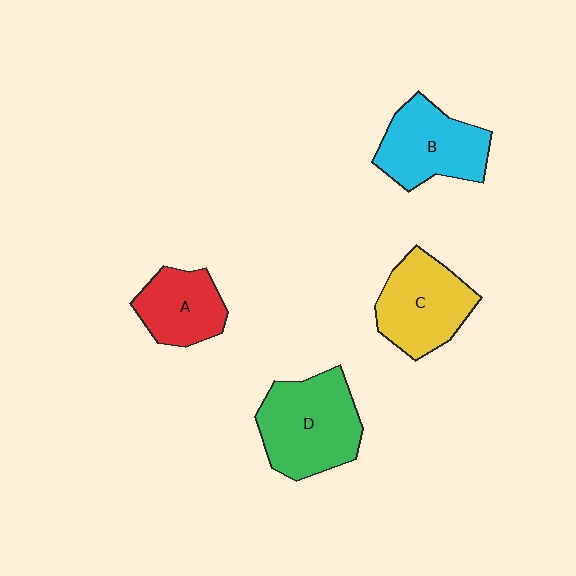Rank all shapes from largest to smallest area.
From largest to smallest: D (green), C (yellow), B (cyan), A (red).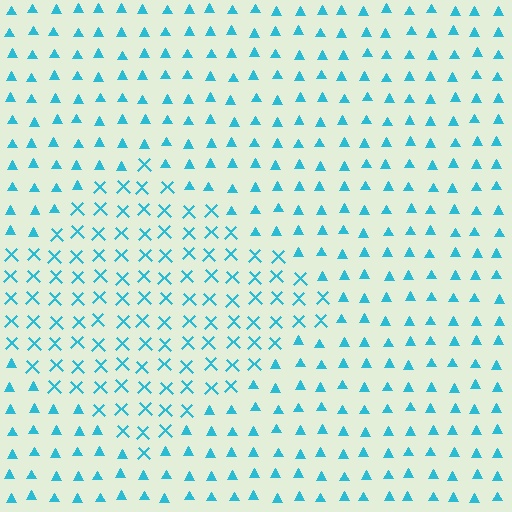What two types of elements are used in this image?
The image uses X marks inside the diamond region and triangles outside it.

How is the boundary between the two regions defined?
The boundary is defined by a change in element shape: X marks inside vs. triangles outside. All elements share the same color and spacing.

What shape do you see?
I see a diamond.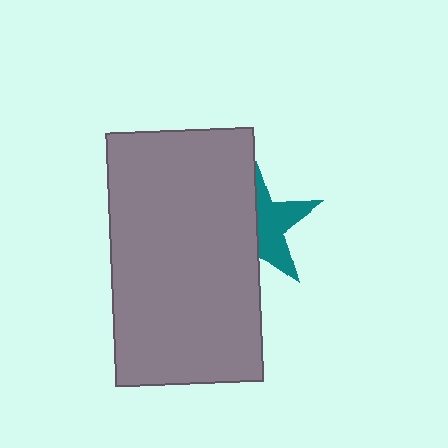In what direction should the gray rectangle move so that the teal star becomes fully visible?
The gray rectangle should move left. That is the shortest direction to clear the overlap and leave the teal star fully visible.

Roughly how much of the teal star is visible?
About half of it is visible (roughly 46%).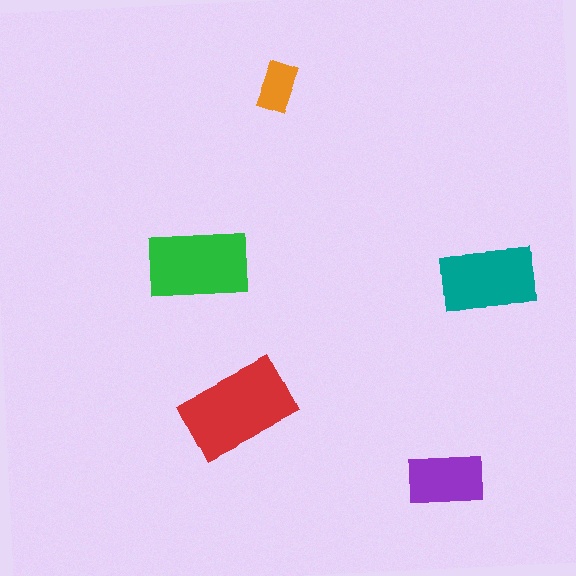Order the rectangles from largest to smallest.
the red one, the green one, the teal one, the purple one, the orange one.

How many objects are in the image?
There are 5 objects in the image.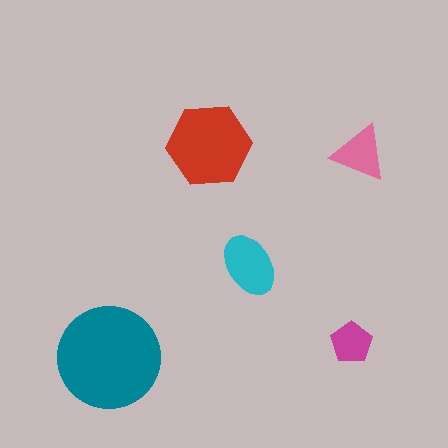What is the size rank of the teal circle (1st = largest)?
1st.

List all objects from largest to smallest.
The teal circle, the red hexagon, the cyan ellipse, the pink triangle, the magenta pentagon.